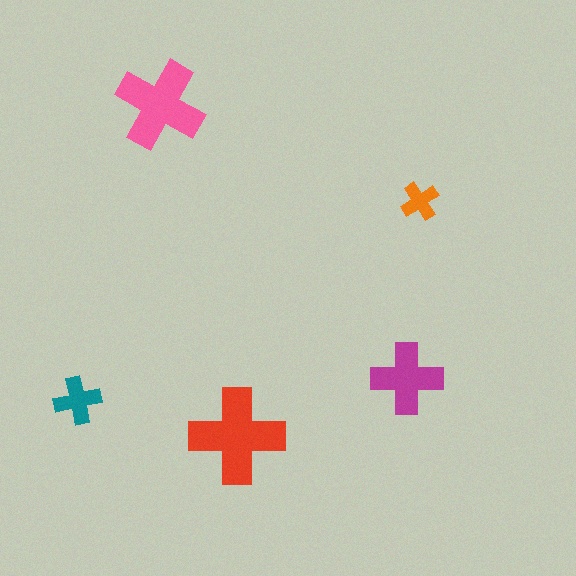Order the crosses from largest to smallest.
the red one, the pink one, the magenta one, the teal one, the orange one.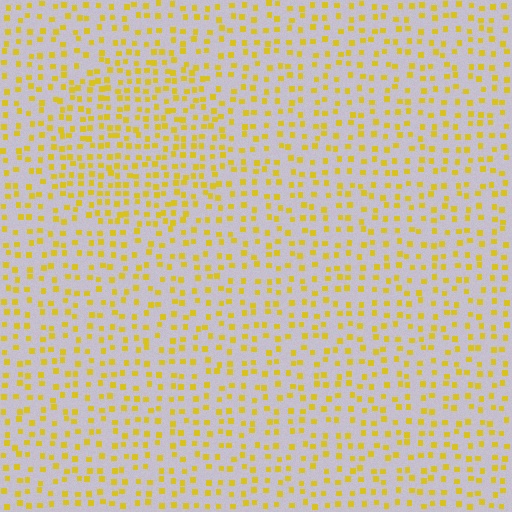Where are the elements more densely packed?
The elements are more densely packed inside the circle boundary.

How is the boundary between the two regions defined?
The boundary is defined by a change in element density (approximately 1.6x ratio). All elements are the same color, size, and shape.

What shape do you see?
I see a circle.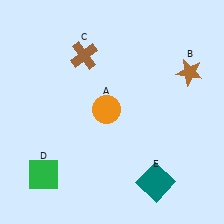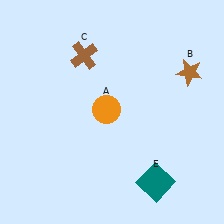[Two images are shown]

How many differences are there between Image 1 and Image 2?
There is 1 difference between the two images.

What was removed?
The green square (D) was removed in Image 2.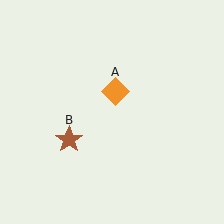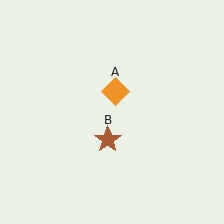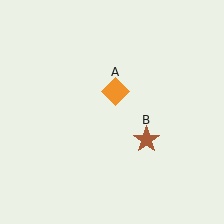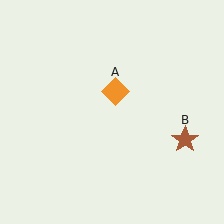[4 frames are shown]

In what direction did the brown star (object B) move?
The brown star (object B) moved right.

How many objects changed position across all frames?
1 object changed position: brown star (object B).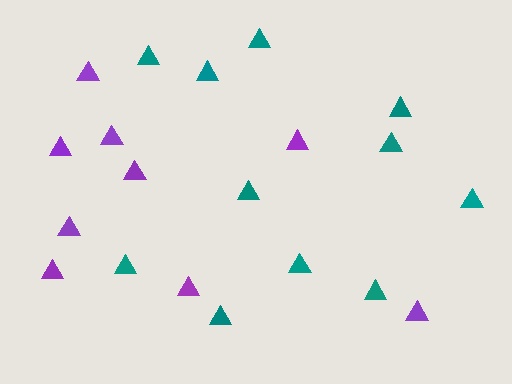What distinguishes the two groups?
There are 2 groups: one group of purple triangles (9) and one group of teal triangles (11).